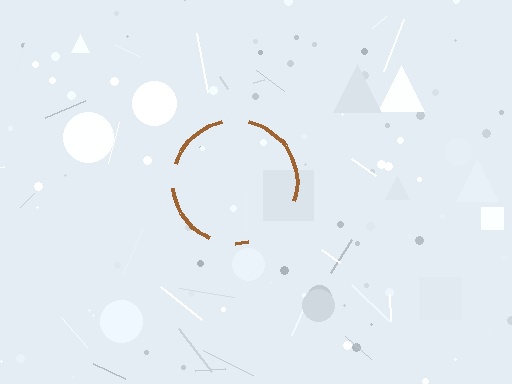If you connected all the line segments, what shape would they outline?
They would outline a circle.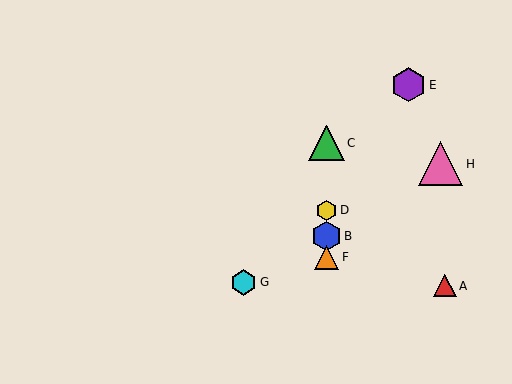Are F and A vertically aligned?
No, F is at x≈326 and A is at x≈445.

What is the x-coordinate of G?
Object G is at x≈244.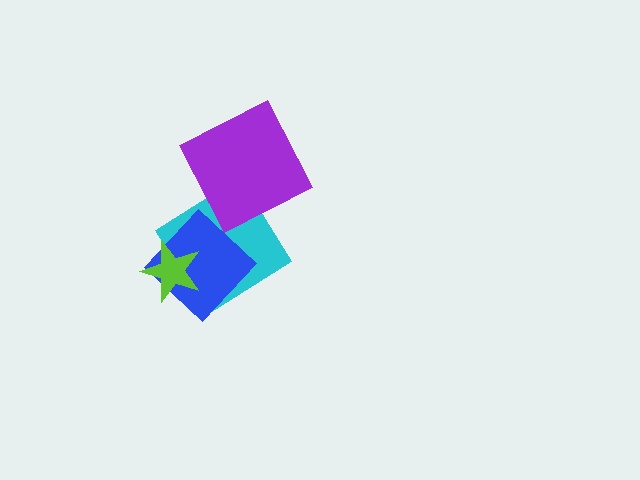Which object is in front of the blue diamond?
The lime star is in front of the blue diamond.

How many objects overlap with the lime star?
2 objects overlap with the lime star.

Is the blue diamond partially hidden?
Yes, it is partially covered by another shape.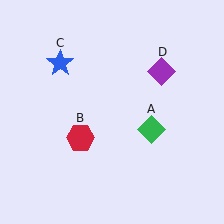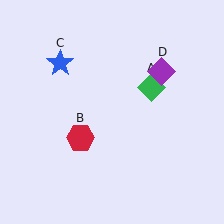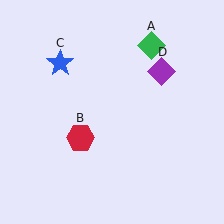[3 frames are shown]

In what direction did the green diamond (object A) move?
The green diamond (object A) moved up.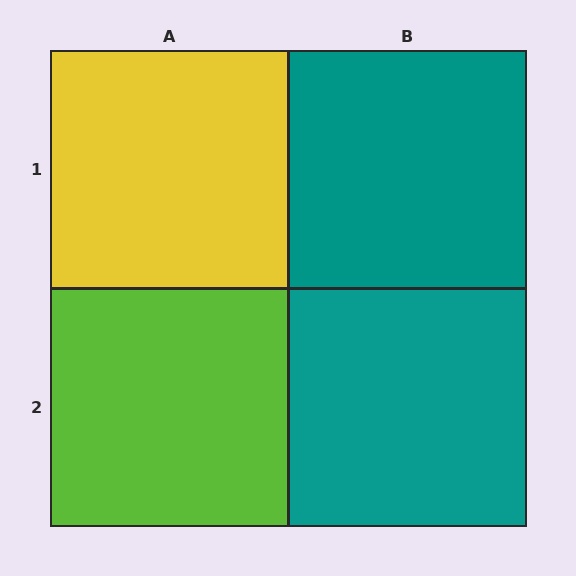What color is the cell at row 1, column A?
Yellow.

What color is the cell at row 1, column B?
Teal.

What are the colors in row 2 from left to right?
Lime, teal.